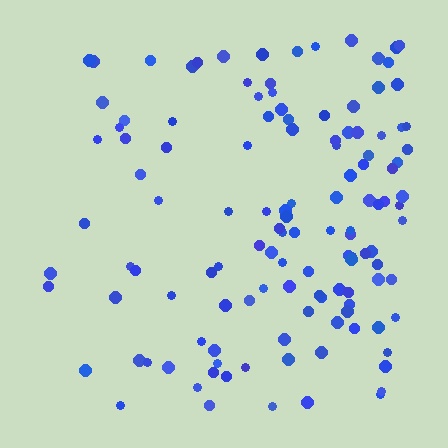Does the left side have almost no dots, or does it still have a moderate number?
Still a moderate number, just noticeably fewer than the right.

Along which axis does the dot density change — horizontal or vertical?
Horizontal.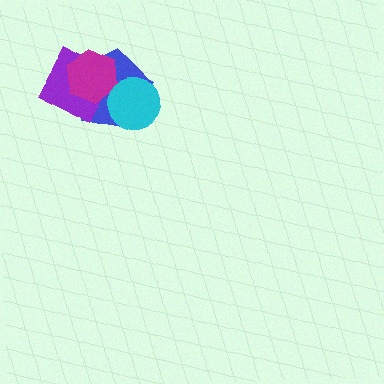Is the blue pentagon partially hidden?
Yes, it is partially covered by another shape.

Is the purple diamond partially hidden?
Yes, it is partially covered by another shape.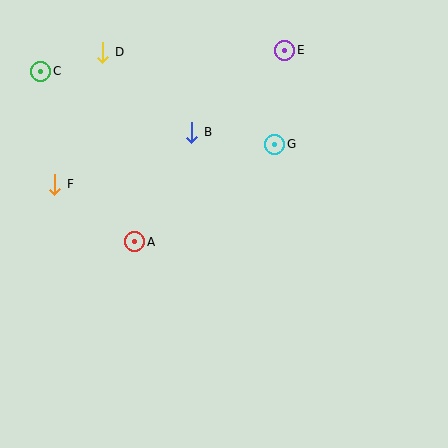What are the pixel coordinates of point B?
Point B is at (192, 132).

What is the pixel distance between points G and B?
The distance between G and B is 84 pixels.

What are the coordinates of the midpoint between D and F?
The midpoint between D and F is at (79, 118).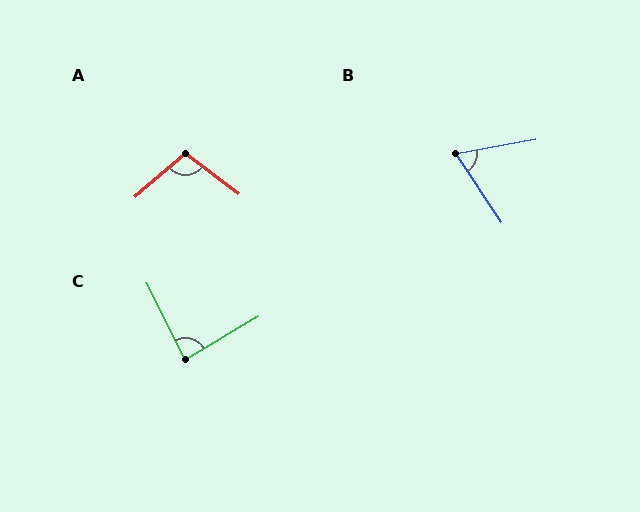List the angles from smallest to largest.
B (67°), C (87°), A (102°).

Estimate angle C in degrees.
Approximately 87 degrees.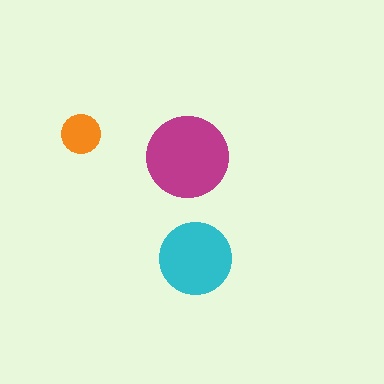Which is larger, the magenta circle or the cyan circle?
The magenta one.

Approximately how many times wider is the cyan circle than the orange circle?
About 2 times wider.